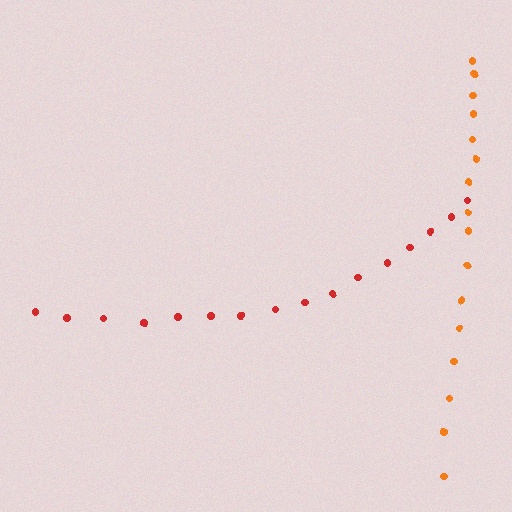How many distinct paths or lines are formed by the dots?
There are 2 distinct paths.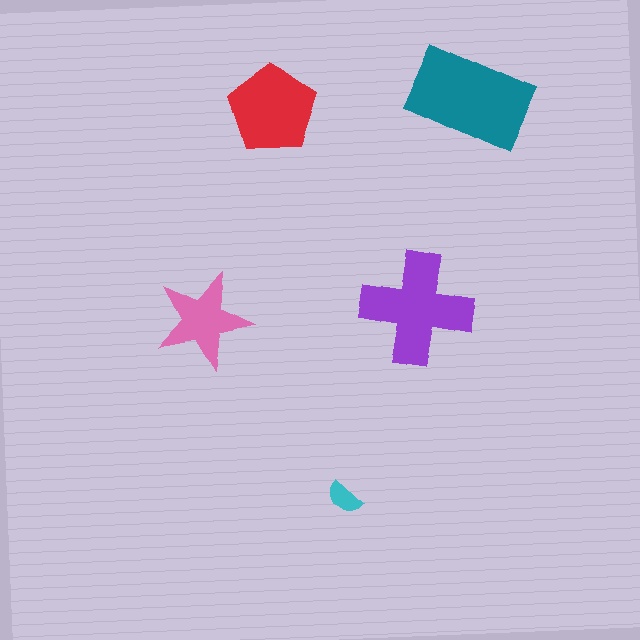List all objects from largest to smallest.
The teal rectangle, the purple cross, the red pentagon, the pink star, the cyan semicircle.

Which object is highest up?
The teal rectangle is topmost.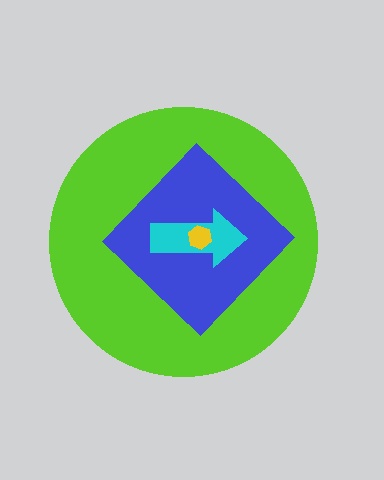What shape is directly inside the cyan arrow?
The yellow hexagon.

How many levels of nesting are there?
4.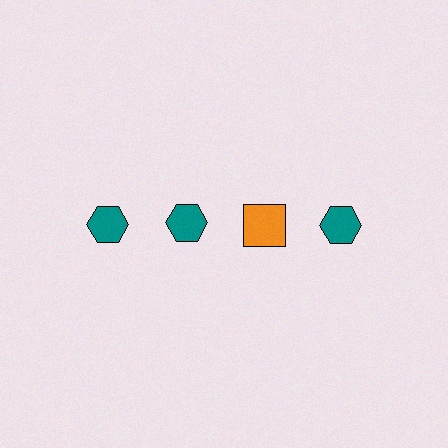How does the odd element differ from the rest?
It differs in both color (orange instead of teal) and shape (square instead of hexagon).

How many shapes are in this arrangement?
There are 4 shapes arranged in a grid pattern.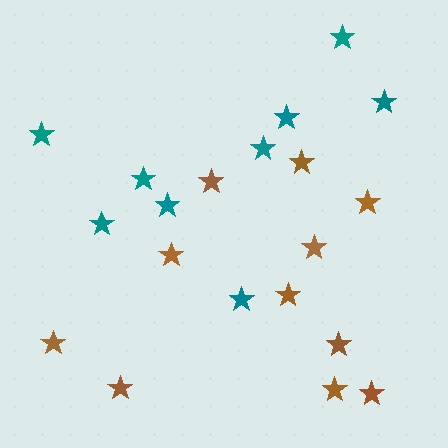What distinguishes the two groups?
There are 2 groups: one group of brown stars (11) and one group of teal stars (9).